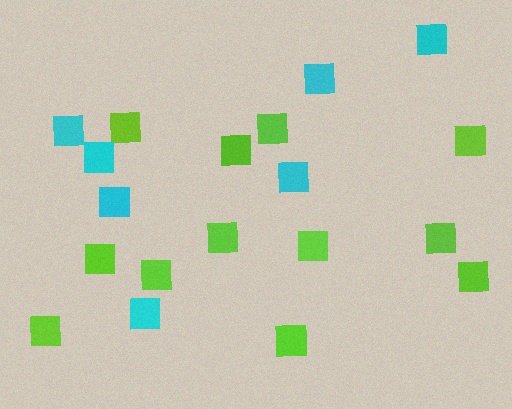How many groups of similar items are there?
There are 2 groups: one group of lime squares (12) and one group of cyan squares (7).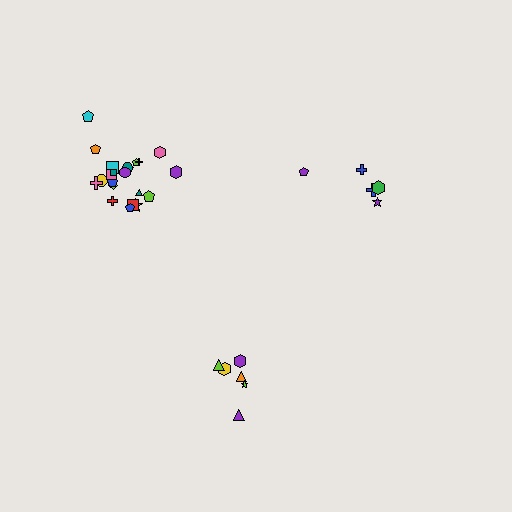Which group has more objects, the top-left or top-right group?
The top-left group.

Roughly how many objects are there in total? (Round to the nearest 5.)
Roughly 35 objects in total.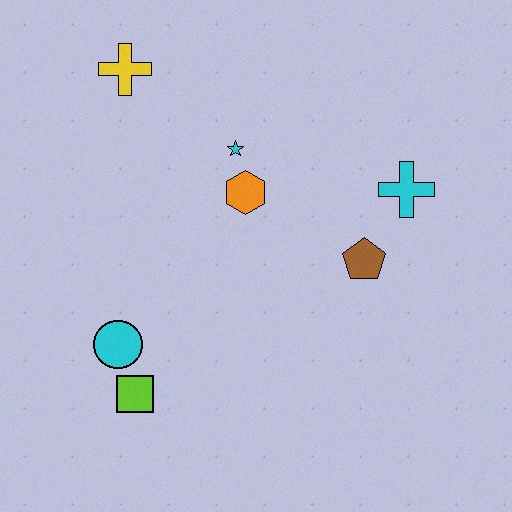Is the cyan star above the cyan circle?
Yes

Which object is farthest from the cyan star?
The lime square is farthest from the cyan star.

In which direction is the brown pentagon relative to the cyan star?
The brown pentagon is to the right of the cyan star.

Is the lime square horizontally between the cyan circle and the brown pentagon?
Yes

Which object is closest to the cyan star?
The orange hexagon is closest to the cyan star.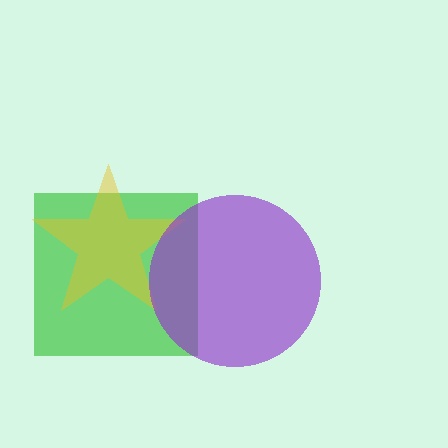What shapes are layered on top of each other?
The layered shapes are: a green square, a yellow star, a purple circle.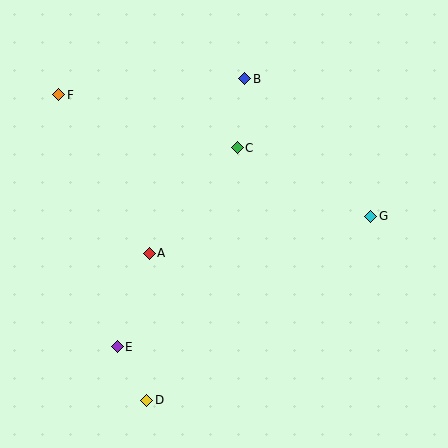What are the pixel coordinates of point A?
Point A is at (149, 253).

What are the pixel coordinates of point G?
Point G is at (371, 216).